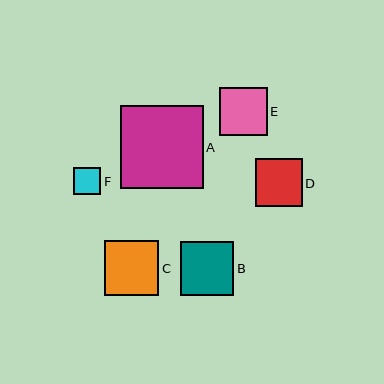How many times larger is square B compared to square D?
Square B is approximately 1.1 times the size of square D.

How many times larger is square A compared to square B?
Square A is approximately 1.5 times the size of square B.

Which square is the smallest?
Square F is the smallest with a size of approximately 28 pixels.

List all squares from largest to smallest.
From largest to smallest: A, C, B, E, D, F.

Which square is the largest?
Square A is the largest with a size of approximately 83 pixels.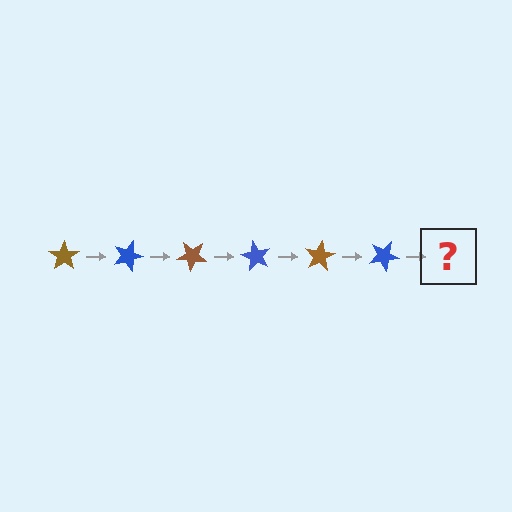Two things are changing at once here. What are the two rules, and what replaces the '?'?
The two rules are that it rotates 20 degrees each step and the color cycles through brown and blue. The '?' should be a brown star, rotated 120 degrees from the start.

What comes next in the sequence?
The next element should be a brown star, rotated 120 degrees from the start.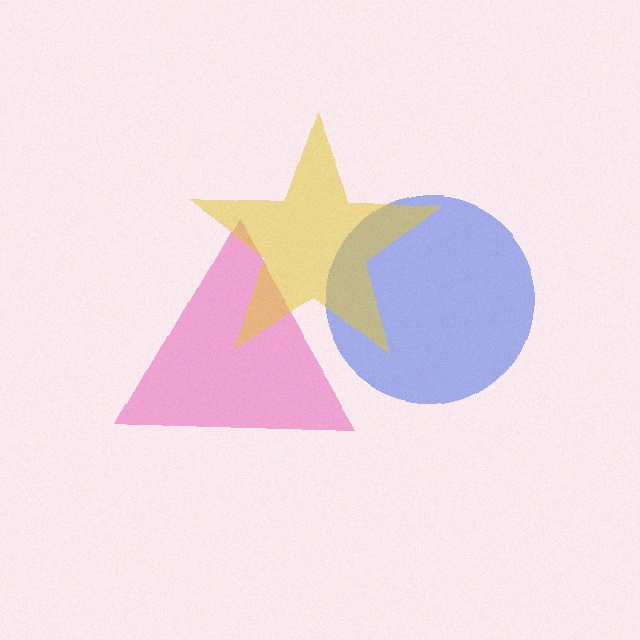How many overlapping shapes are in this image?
There are 3 overlapping shapes in the image.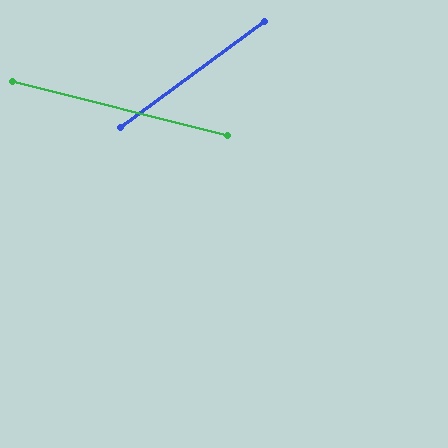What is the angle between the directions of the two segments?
Approximately 51 degrees.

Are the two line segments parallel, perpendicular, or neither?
Neither parallel nor perpendicular — they differ by about 51°.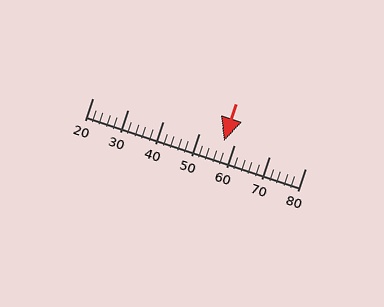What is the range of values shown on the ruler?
The ruler shows values from 20 to 80.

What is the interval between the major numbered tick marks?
The major tick marks are spaced 10 units apart.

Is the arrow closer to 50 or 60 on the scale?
The arrow is closer to 60.